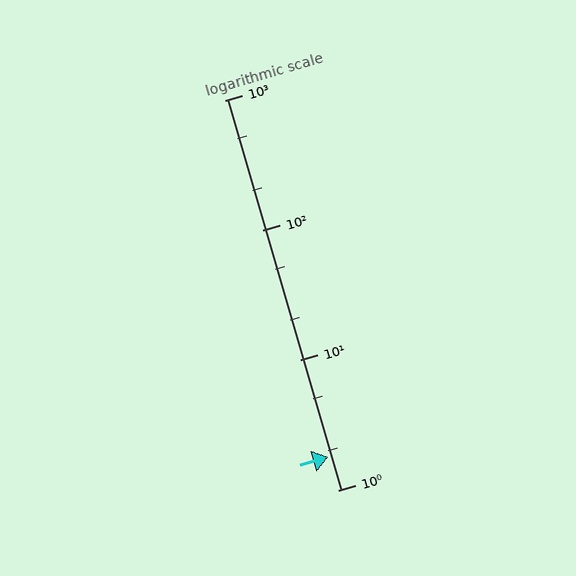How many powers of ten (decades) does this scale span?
The scale spans 3 decades, from 1 to 1000.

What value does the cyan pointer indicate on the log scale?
The pointer indicates approximately 1.8.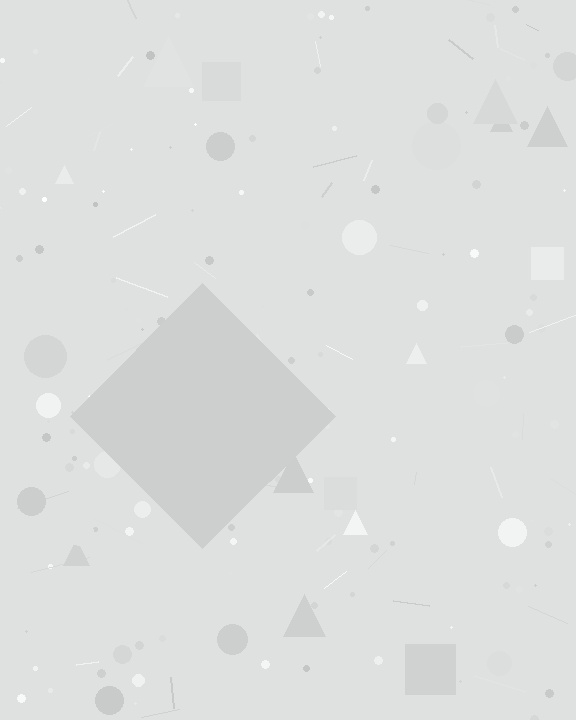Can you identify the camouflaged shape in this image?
The camouflaged shape is a diamond.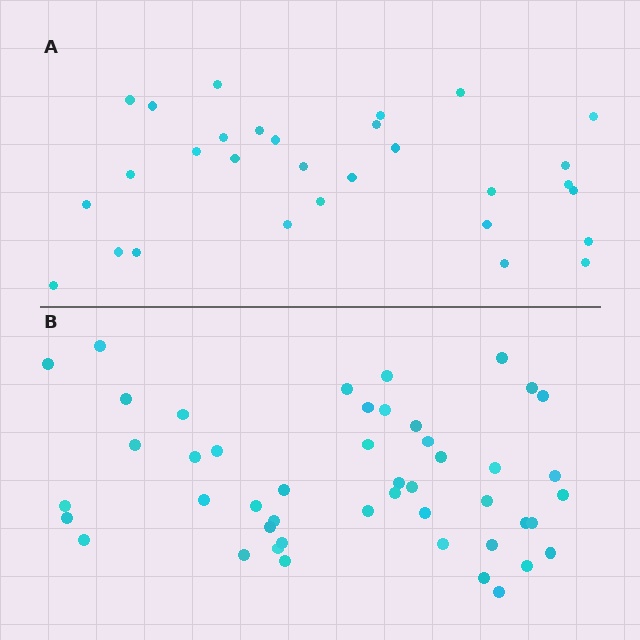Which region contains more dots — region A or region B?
Region B (the bottom region) has more dots.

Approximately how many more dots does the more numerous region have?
Region B has approximately 15 more dots than region A.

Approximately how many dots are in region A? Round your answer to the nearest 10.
About 30 dots.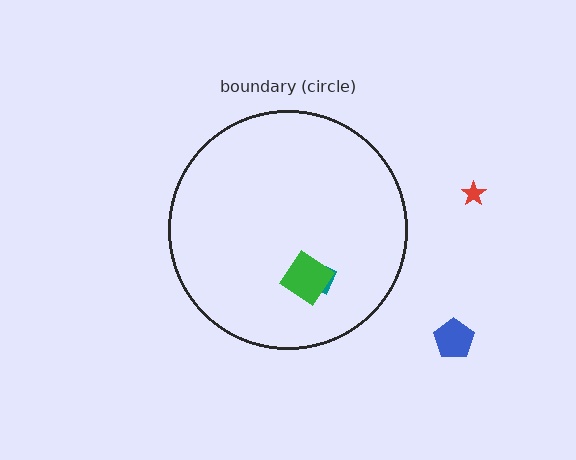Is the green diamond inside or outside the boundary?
Inside.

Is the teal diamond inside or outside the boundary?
Inside.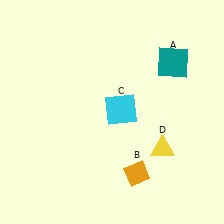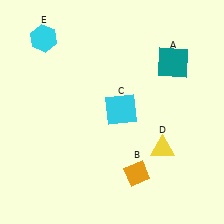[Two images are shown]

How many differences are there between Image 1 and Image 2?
There is 1 difference between the two images.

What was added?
A cyan hexagon (E) was added in Image 2.